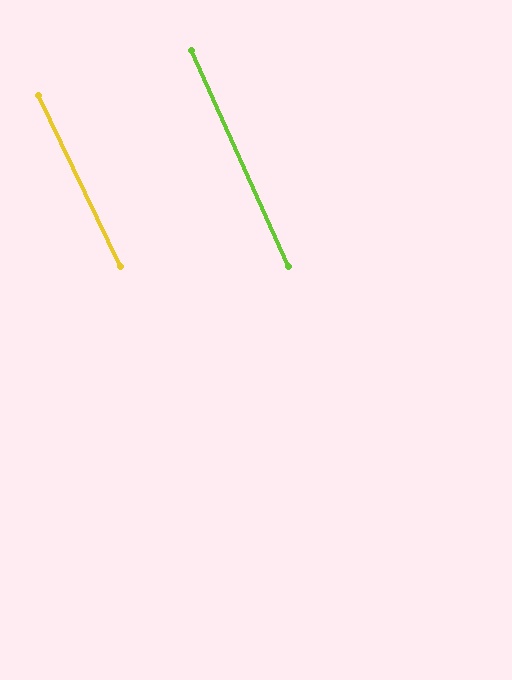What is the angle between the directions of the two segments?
Approximately 2 degrees.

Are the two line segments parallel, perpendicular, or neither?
Parallel — their directions differ by only 1.6°.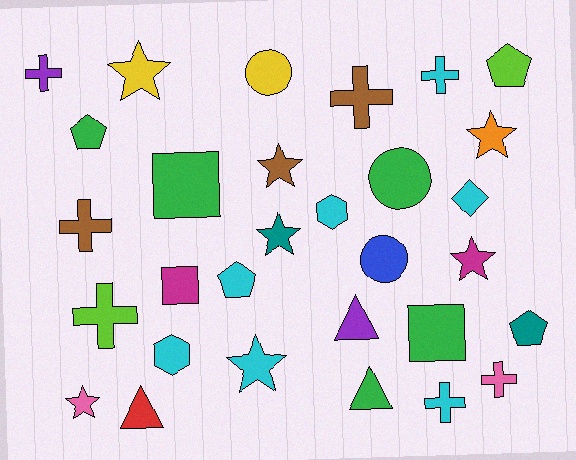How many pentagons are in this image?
There are 4 pentagons.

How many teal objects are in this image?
There are 2 teal objects.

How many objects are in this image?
There are 30 objects.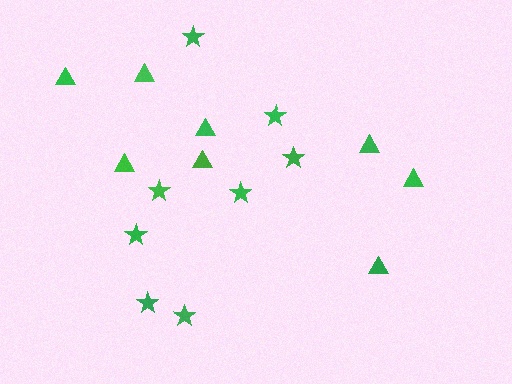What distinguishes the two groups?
There are 2 groups: one group of stars (8) and one group of triangles (8).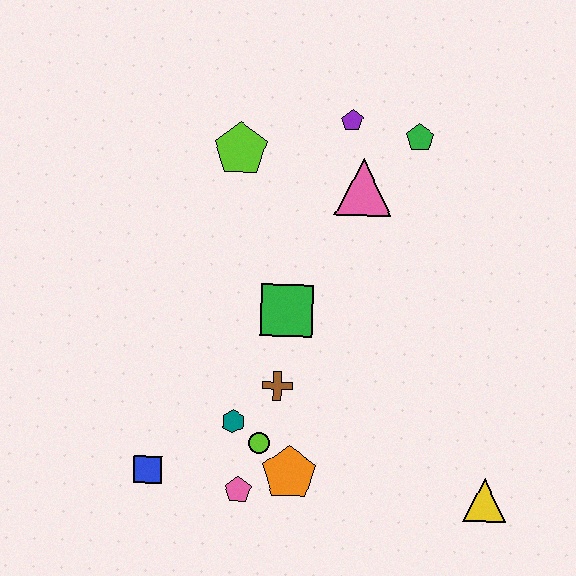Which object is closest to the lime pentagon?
The purple pentagon is closest to the lime pentagon.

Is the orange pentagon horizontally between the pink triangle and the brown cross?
Yes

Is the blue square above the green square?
No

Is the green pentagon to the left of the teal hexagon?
No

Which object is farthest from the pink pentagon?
The green pentagon is farthest from the pink pentagon.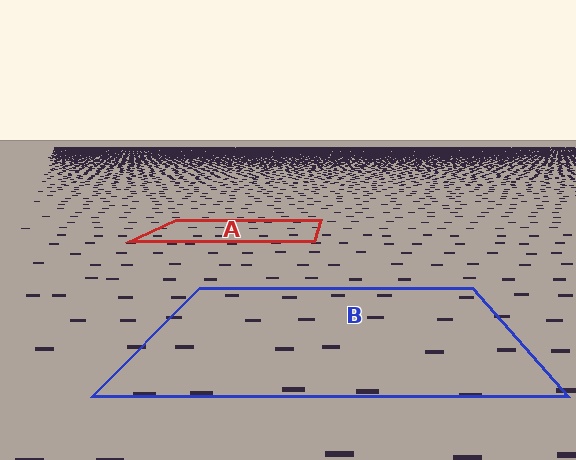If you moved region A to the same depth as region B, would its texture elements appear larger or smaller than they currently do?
They would appear larger. At a closer depth, the same texture elements are projected at a bigger on-screen size.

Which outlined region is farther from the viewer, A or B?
Region A is farther from the viewer — the texture elements inside it appear smaller and more densely packed.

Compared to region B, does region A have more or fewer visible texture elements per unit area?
Region A has more texture elements per unit area — they are packed more densely because it is farther away.